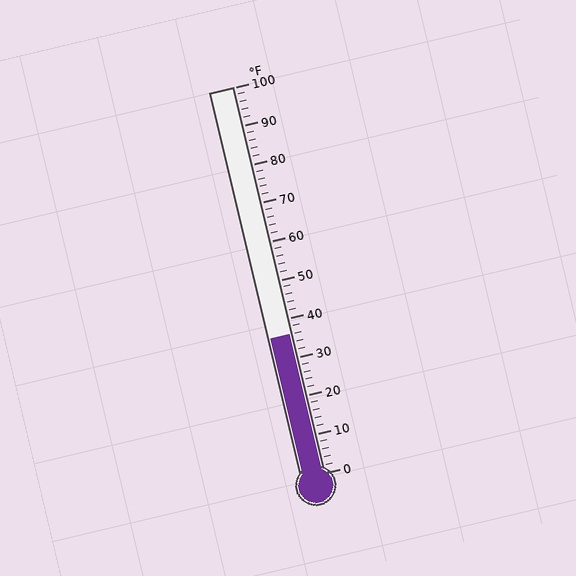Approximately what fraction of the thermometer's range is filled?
The thermometer is filled to approximately 35% of its range.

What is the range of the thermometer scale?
The thermometer scale ranges from 0°F to 100°F.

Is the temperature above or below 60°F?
The temperature is below 60°F.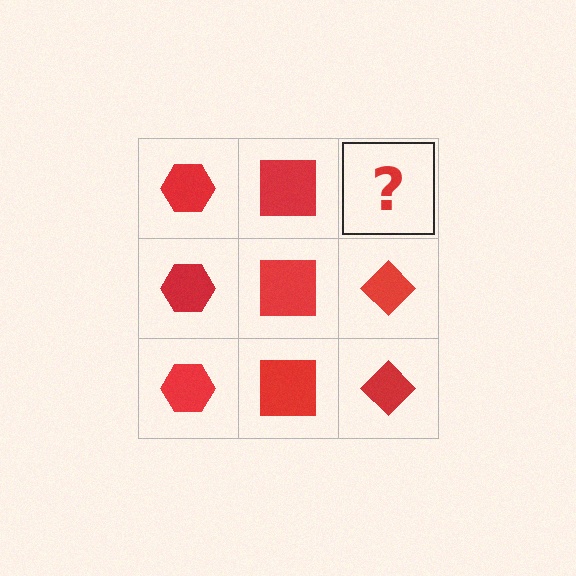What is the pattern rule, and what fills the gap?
The rule is that each column has a consistent shape. The gap should be filled with a red diamond.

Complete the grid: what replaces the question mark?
The question mark should be replaced with a red diamond.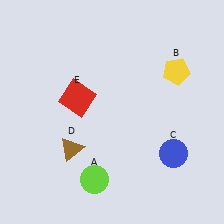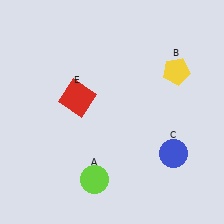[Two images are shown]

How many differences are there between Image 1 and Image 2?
There is 1 difference between the two images.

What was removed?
The brown triangle (D) was removed in Image 2.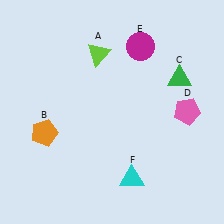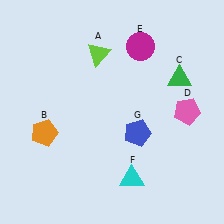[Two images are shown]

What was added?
A blue pentagon (G) was added in Image 2.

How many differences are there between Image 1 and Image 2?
There is 1 difference between the two images.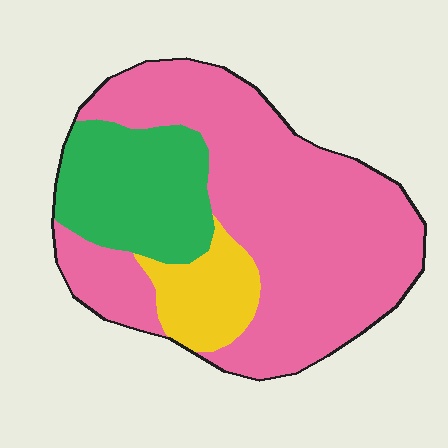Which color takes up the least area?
Yellow, at roughly 10%.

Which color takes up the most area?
Pink, at roughly 65%.